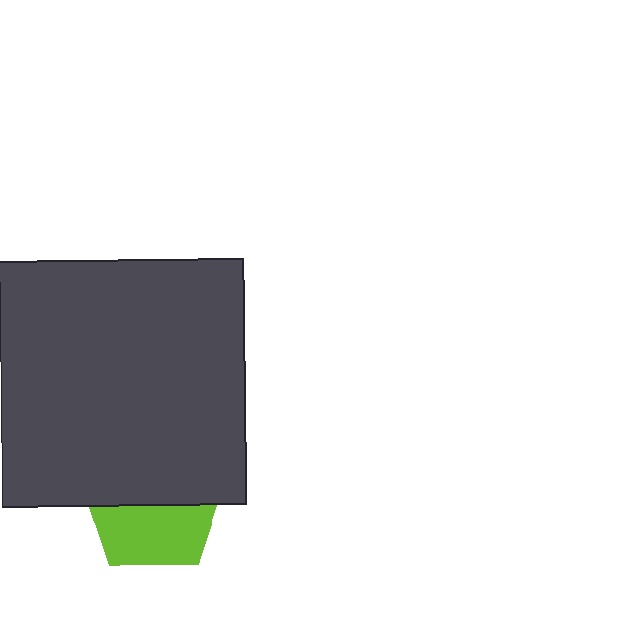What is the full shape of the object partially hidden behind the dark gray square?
The partially hidden object is a lime pentagon.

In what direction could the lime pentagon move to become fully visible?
The lime pentagon could move down. That would shift it out from behind the dark gray square entirely.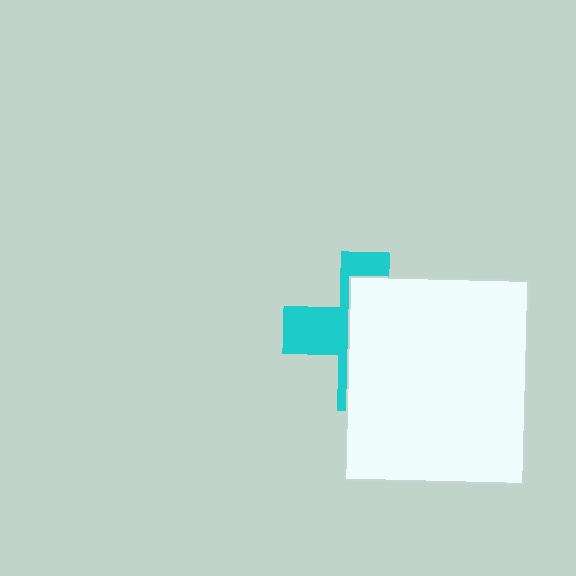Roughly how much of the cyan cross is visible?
A small part of it is visible (roughly 39%).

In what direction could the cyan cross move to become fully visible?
The cyan cross could move left. That would shift it out from behind the white rectangle entirely.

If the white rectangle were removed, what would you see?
You would see the complete cyan cross.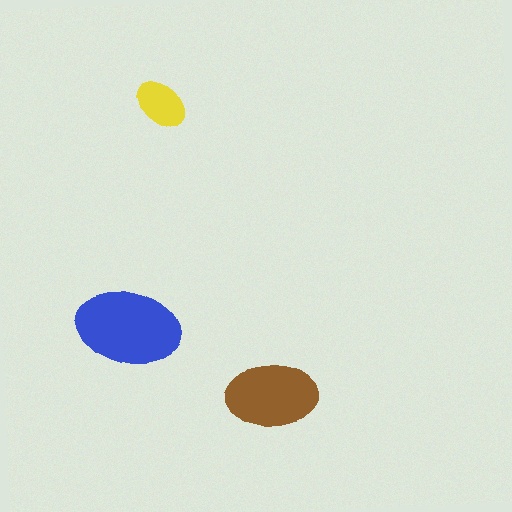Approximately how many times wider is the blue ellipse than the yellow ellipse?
About 2 times wider.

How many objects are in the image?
There are 3 objects in the image.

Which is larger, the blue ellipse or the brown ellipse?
The blue one.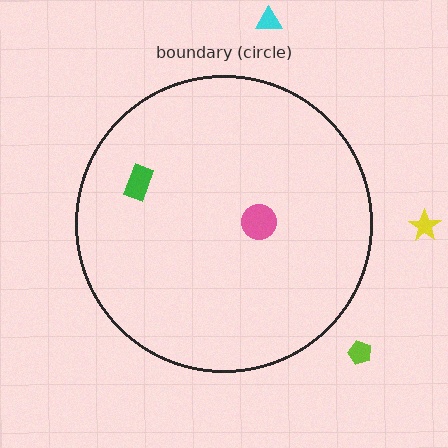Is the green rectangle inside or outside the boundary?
Inside.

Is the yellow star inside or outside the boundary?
Outside.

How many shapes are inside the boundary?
2 inside, 3 outside.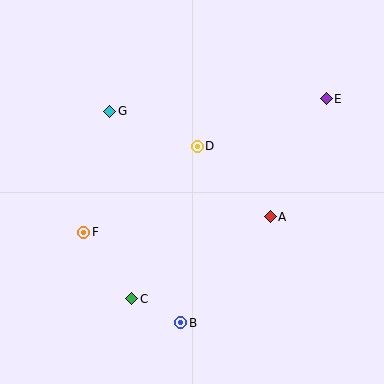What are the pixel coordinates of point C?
Point C is at (132, 299).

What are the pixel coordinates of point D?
Point D is at (197, 146).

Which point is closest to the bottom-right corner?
Point A is closest to the bottom-right corner.